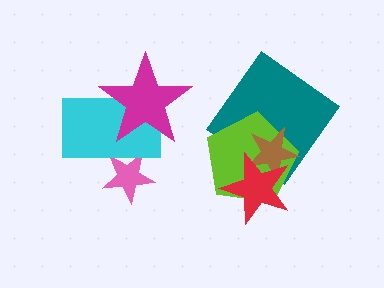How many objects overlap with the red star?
3 objects overlap with the red star.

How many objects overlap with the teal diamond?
3 objects overlap with the teal diamond.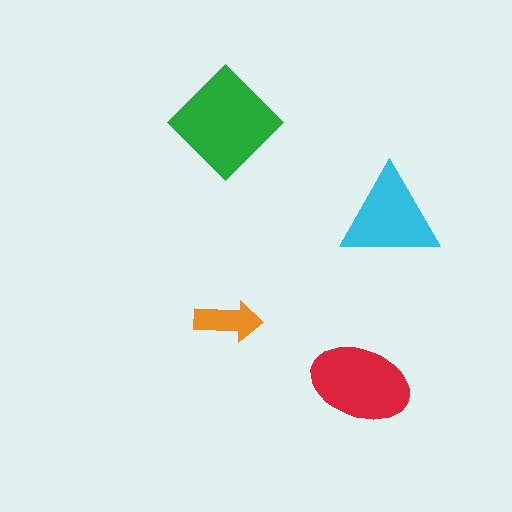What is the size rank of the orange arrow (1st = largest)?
4th.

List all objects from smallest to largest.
The orange arrow, the cyan triangle, the red ellipse, the green diamond.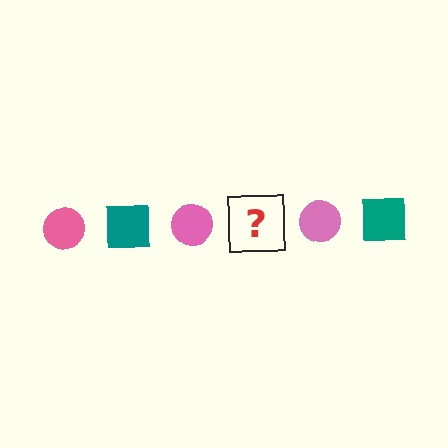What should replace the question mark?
The question mark should be replaced with a teal square.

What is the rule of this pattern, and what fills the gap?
The rule is that the pattern alternates between pink circle and teal square. The gap should be filled with a teal square.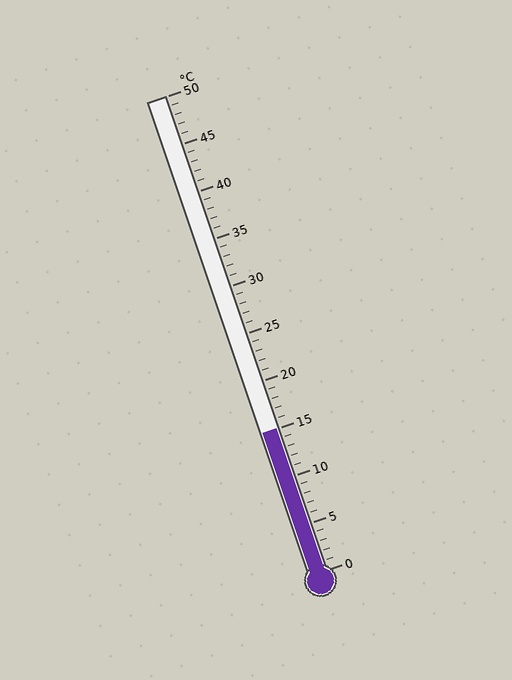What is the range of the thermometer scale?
The thermometer scale ranges from 0°C to 50°C.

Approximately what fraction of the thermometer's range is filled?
The thermometer is filled to approximately 30% of its range.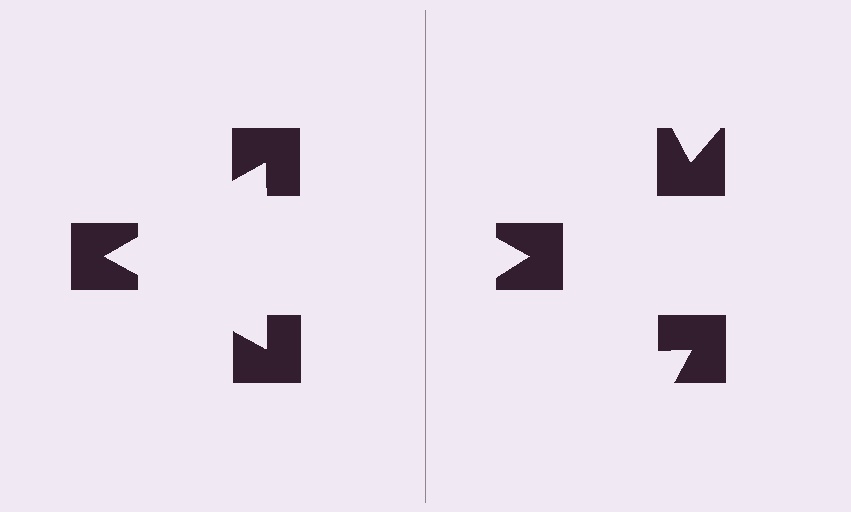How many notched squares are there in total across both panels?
6 — 3 on each side.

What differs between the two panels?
The notched squares are positioned identically on both sides; only the wedge orientations differ. On the left they align to a triangle; on the right they are misaligned.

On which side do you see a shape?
An illusory triangle appears on the left side. On the right side the wedge cuts are rotated, so no coherent shape forms.